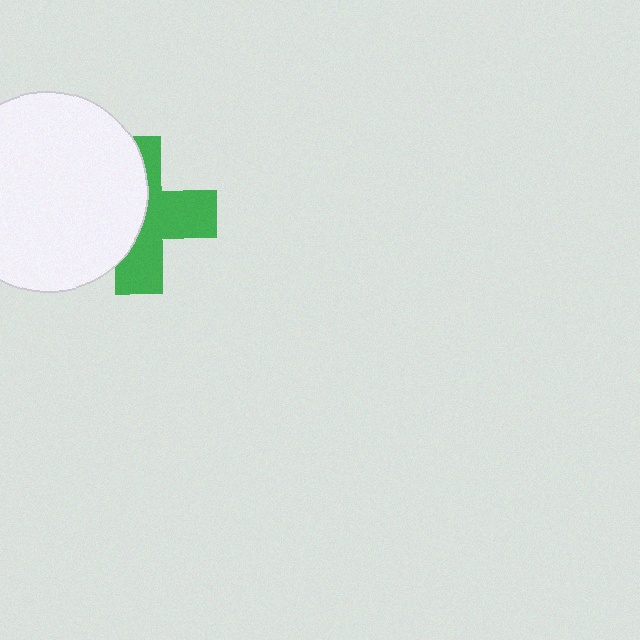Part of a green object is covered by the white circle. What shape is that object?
It is a cross.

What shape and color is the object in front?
The object in front is a white circle.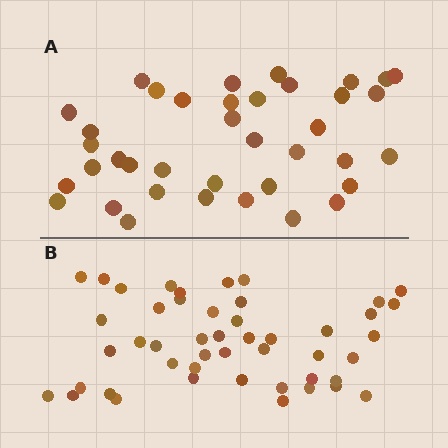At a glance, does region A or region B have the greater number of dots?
Region B (the bottom region) has more dots.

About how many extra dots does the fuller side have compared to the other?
Region B has roughly 8 or so more dots than region A.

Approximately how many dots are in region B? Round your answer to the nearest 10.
About 50 dots. (The exact count is 47, which rounds to 50.)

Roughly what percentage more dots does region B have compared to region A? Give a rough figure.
About 25% more.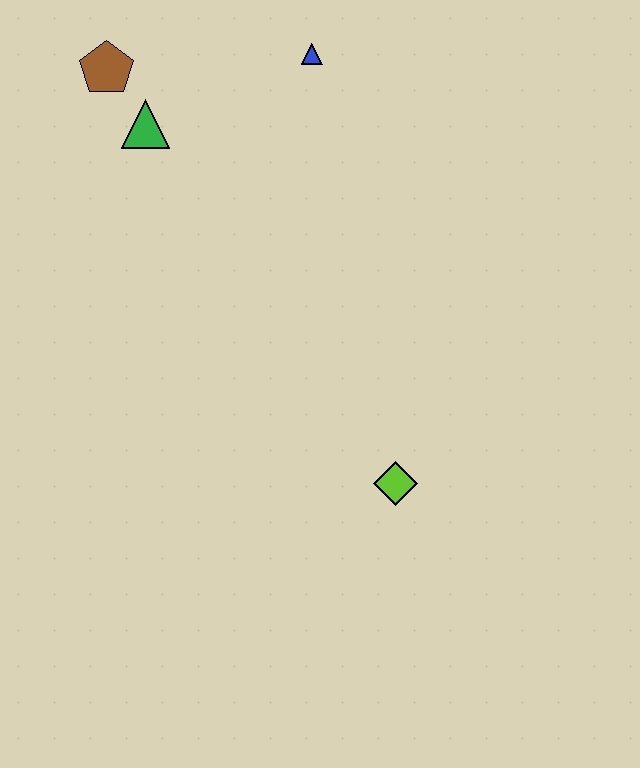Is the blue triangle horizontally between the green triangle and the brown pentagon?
No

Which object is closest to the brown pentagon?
The green triangle is closest to the brown pentagon.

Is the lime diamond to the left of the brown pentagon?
No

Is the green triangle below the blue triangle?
Yes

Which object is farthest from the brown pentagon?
The lime diamond is farthest from the brown pentagon.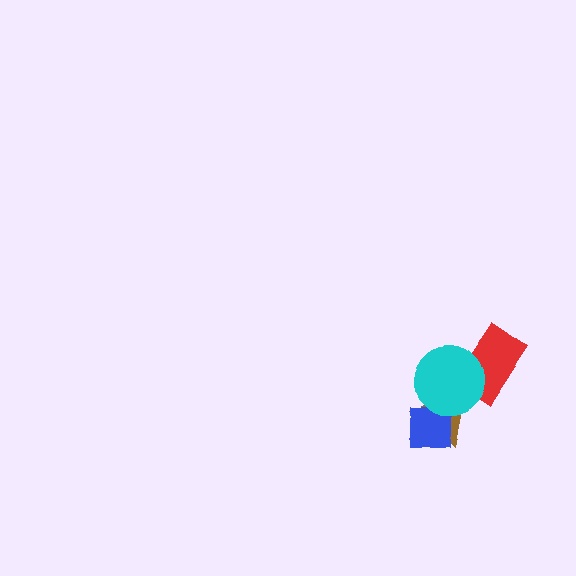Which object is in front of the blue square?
The cyan circle is in front of the blue square.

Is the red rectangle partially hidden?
Yes, it is partially covered by another shape.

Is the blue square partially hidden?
Yes, it is partially covered by another shape.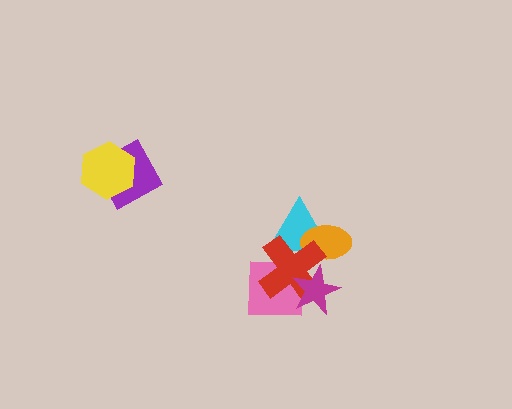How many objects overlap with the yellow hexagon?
1 object overlaps with the yellow hexagon.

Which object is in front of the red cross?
The magenta star is in front of the red cross.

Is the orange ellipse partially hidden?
Yes, it is partially covered by another shape.